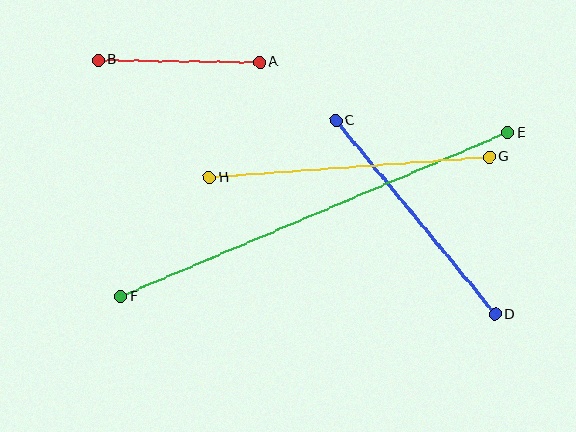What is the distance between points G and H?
The distance is approximately 281 pixels.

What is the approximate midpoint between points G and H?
The midpoint is at approximately (349, 167) pixels.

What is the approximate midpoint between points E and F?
The midpoint is at approximately (314, 215) pixels.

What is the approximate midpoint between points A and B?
The midpoint is at approximately (179, 61) pixels.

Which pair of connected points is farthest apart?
Points E and F are farthest apart.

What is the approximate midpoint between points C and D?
The midpoint is at approximately (416, 217) pixels.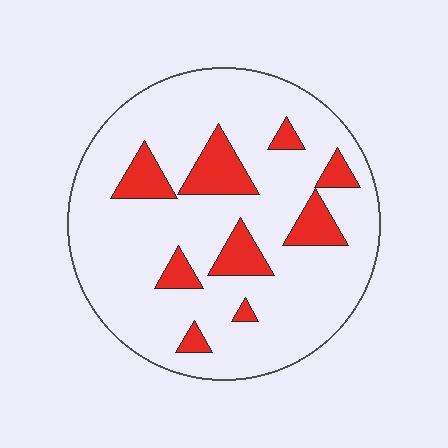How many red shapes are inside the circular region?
9.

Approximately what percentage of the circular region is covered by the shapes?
Approximately 15%.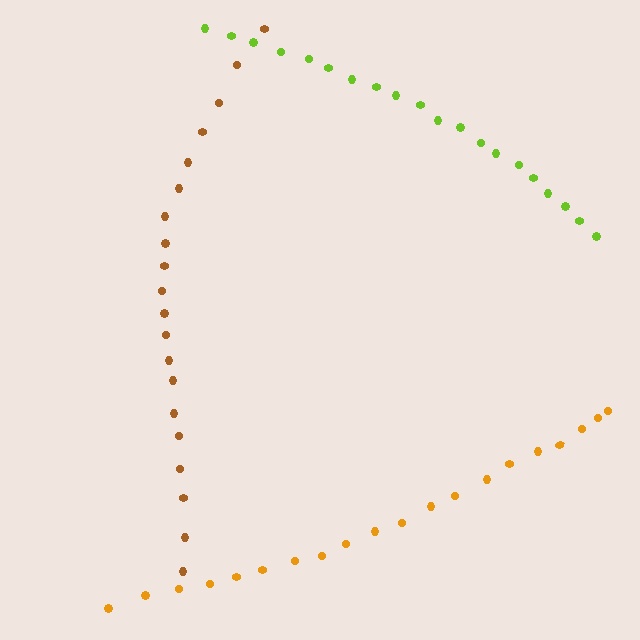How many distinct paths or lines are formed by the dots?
There are 3 distinct paths.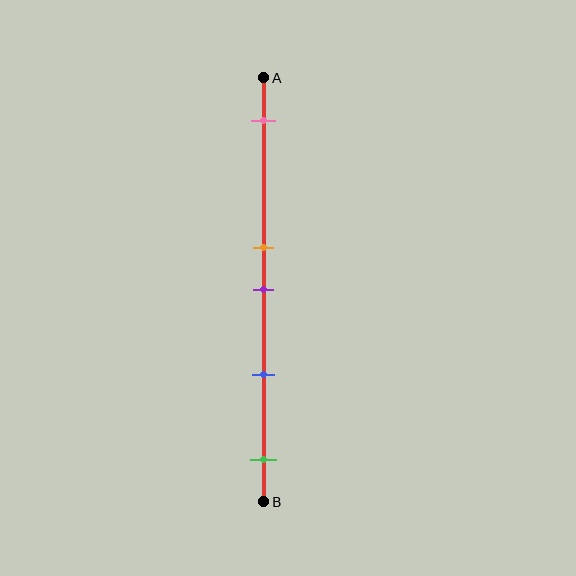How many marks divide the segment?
There are 5 marks dividing the segment.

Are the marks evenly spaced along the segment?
No, the marks are not evenly spaced.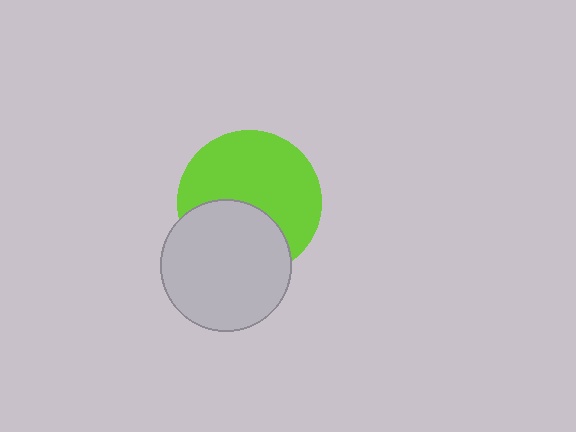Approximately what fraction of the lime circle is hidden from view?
Roughly 37% of the lime circle is hidden behind the light gray circle.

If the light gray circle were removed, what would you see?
You would see the complete lime circle.